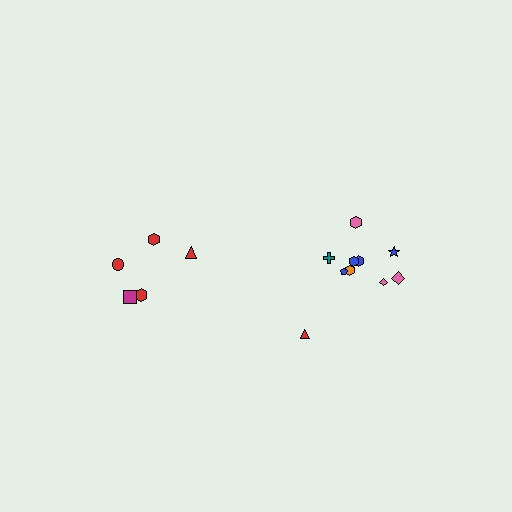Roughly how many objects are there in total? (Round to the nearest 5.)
Roughly 15 objects in total.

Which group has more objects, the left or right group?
The right group.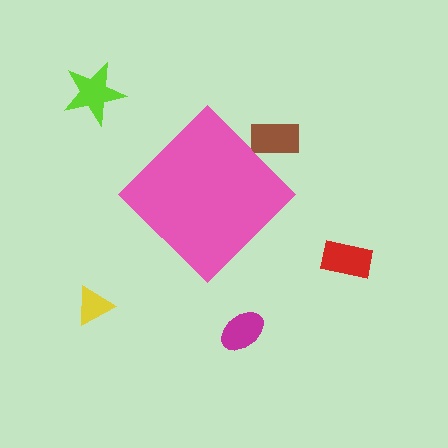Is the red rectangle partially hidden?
No, the red rectangle is fully visible.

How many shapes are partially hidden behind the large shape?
1 shape is partially hidden.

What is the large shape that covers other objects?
A pink diamond.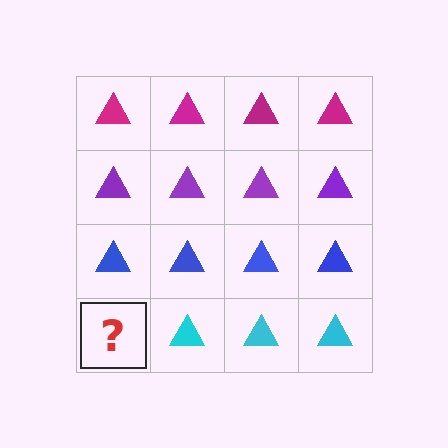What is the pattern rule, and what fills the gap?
The rule is that each row has a consistent color. The gap should be filled with a cyan triangle.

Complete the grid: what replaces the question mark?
The question mark should be replaced with a cyan triangle.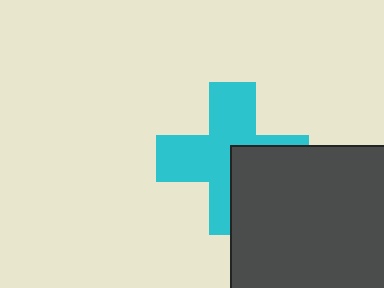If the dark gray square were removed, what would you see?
You would see the complete cyan cross.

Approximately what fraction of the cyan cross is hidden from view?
Roughly 36% of the cyan cross is hidden behind the dark gray square.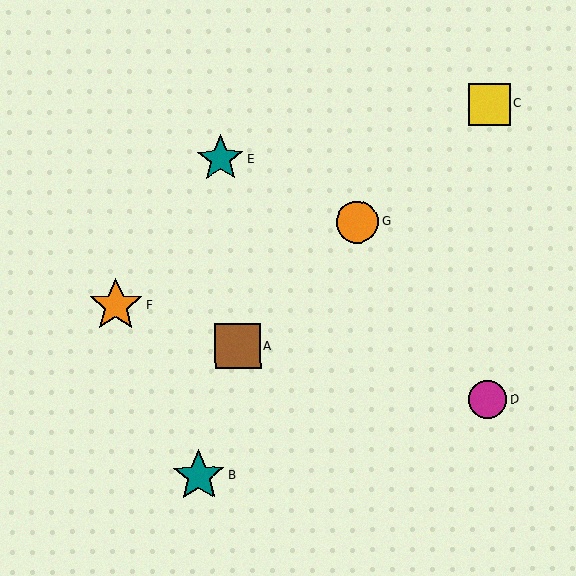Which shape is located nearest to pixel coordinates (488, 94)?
The yellow square (labeled C) at (489, 104) is nearest to that location.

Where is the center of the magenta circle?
The center of the magenta circle is at (487, 399).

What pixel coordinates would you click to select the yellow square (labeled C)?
Click at (489, 104) to select the yellow square C.